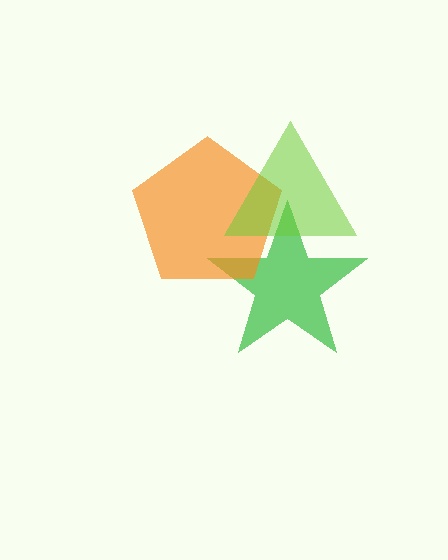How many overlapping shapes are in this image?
There are 3 overlapping shapes in the image.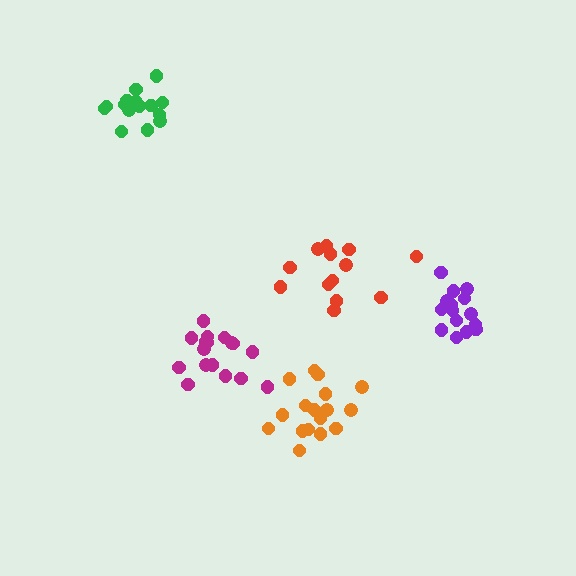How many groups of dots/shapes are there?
There are 5 groups.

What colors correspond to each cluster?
The clusters are colored: magenta, green, red, orange, purple.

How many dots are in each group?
Group 1: 17 dots, Group 2: 16 dots, Group 3: 13 dots, Group 4: 17 dots, Group 5: 15 dots (78 total).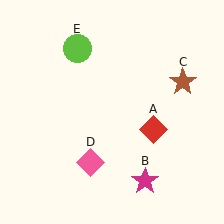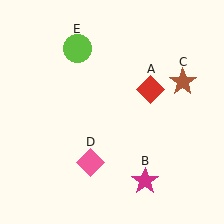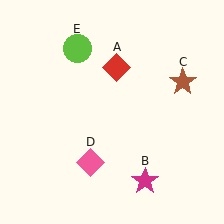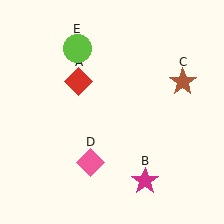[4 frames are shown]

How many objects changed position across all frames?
1 object changed position: red diamond (object A).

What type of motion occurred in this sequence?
The red diamond (object A) rotated counterclockwise around the center of the scene.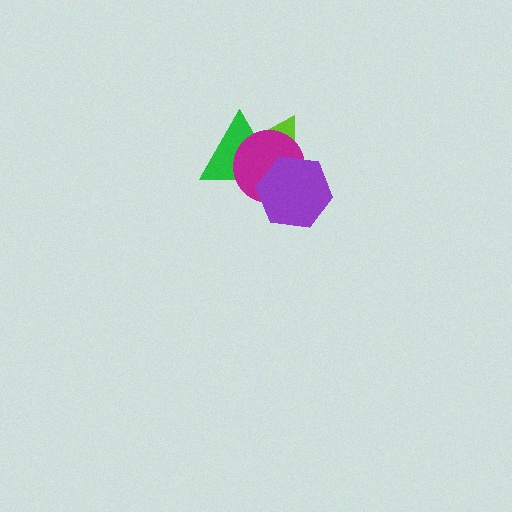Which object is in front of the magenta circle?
The purple hexagon is in front of the magenta circle.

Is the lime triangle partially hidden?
Yes, it is partially covered by another shape.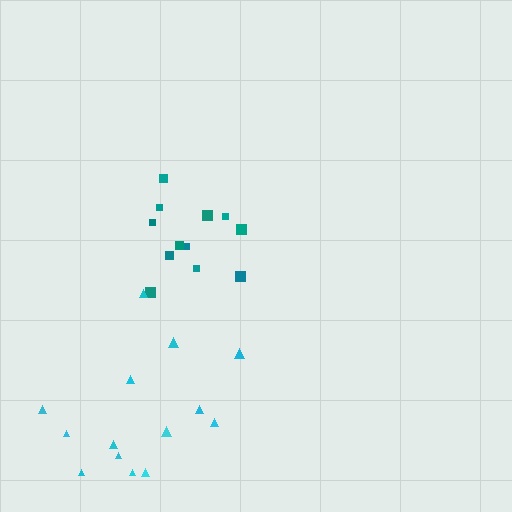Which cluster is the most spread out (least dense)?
Cyan.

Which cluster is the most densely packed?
Teal.